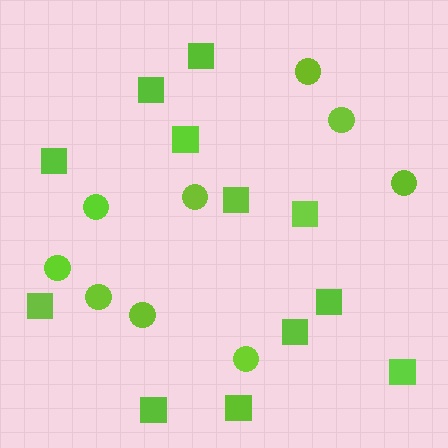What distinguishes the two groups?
There are 2 groups: one group of squares (12) and one group of circles (9).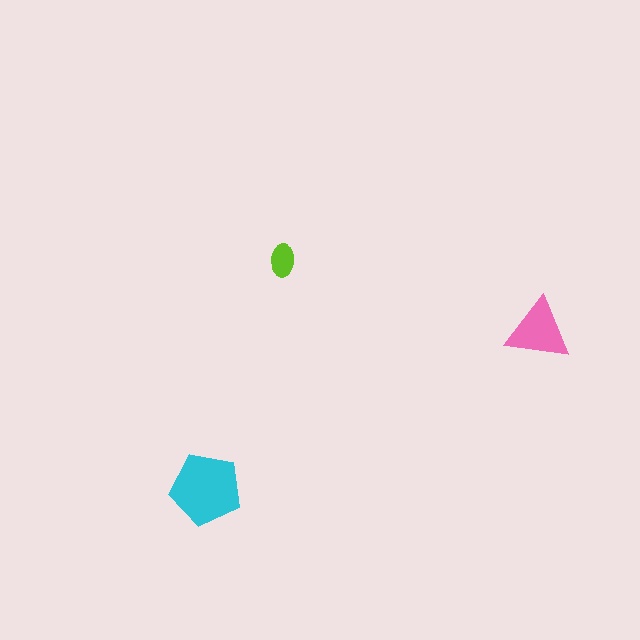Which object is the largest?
The cyan pentagon.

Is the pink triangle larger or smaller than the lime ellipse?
Larger.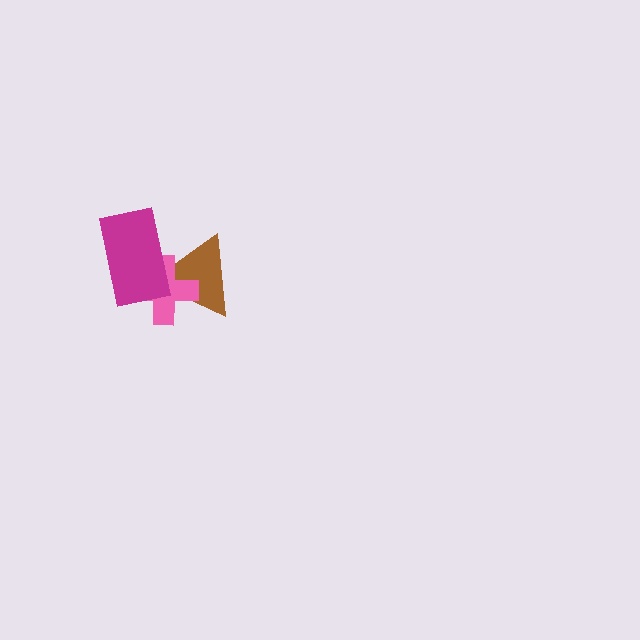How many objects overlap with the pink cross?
2 objects overlap with the pink cross.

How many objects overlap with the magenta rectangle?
2 objects overlap with the magenta rectangle.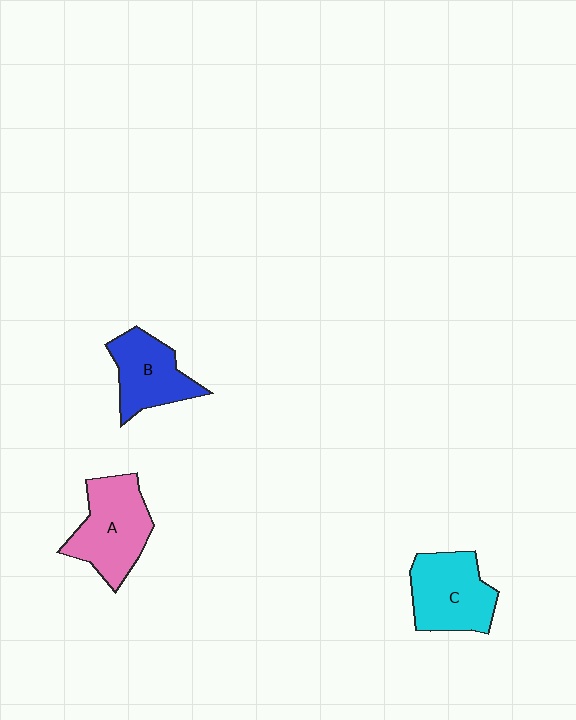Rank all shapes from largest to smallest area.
From largest to smallest: A (pink), C (cyan), B (blue).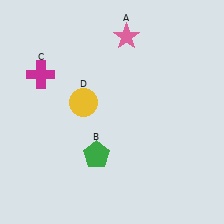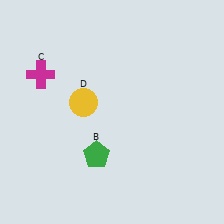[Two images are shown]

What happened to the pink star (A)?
The pink star (A) was removed in Image 2. It was in the top-right area of Image 1.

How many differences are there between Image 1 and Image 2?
There is 1 difference between the two images.